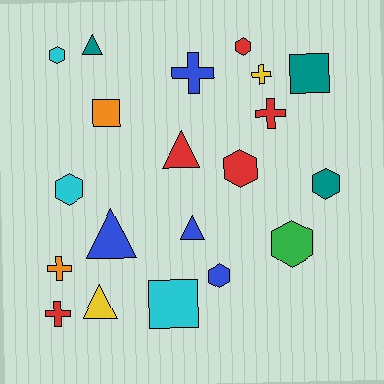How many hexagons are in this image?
There are 7 hexagons.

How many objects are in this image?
There are 20 objects.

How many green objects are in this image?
There is 1 green object.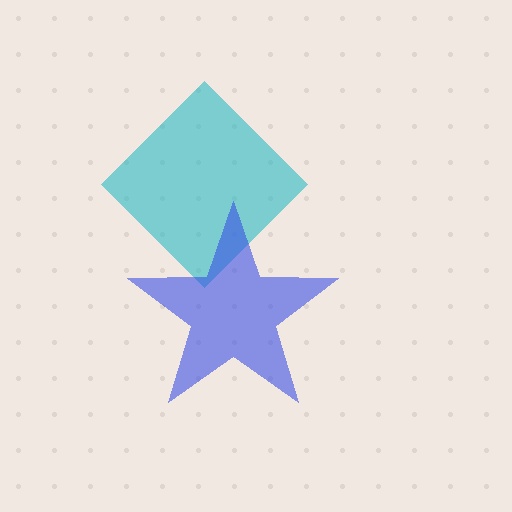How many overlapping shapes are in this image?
There are 2 overlapping shapes in the image.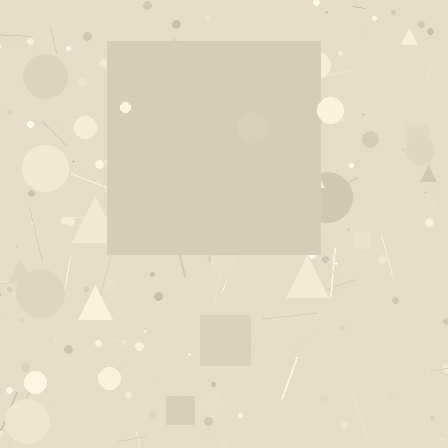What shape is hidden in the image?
A square is hidden in the image.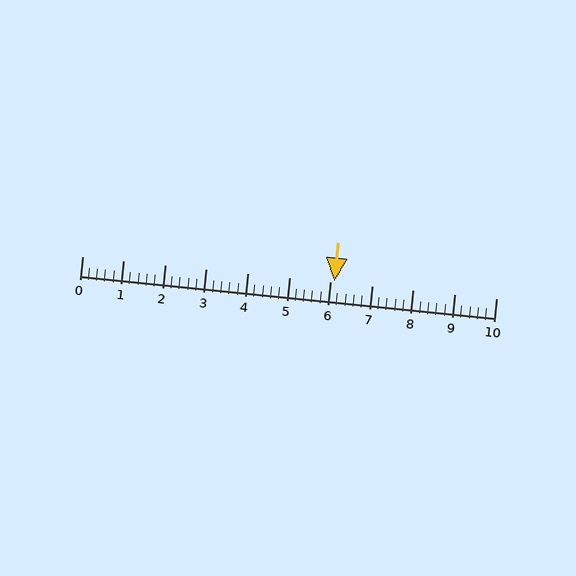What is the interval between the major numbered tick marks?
The major tick marks are spaced 1 units apart.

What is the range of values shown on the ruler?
The ruler shows values from 0 to 10.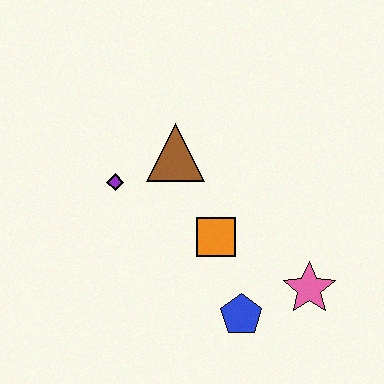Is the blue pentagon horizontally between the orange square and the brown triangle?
No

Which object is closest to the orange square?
The blue pentagon is closest to the orange square.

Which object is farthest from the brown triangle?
The pink star is farthest from the brown triangle.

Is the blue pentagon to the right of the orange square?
Yes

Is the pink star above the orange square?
No